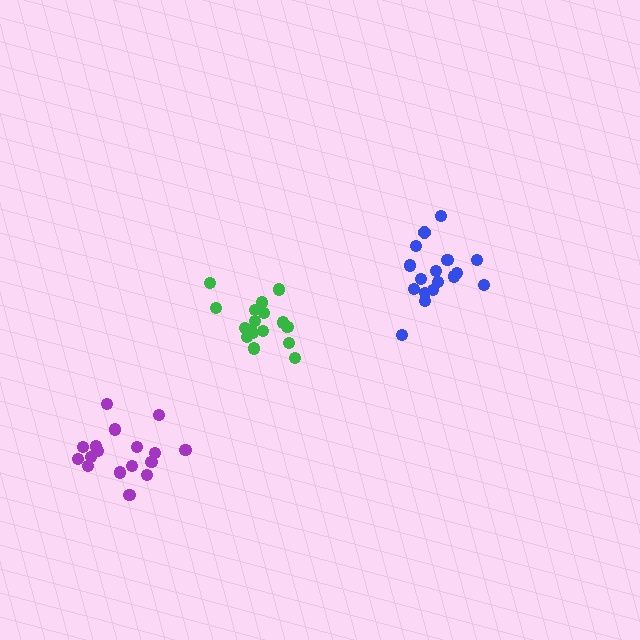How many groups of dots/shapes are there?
There are 3 groups.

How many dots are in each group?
Group 1: 17 dots, Group 2: 17 dots, Group 3: 17 dots (51 total).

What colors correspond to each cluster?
The clusters are colored: purple, green, blue.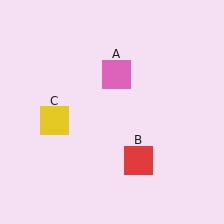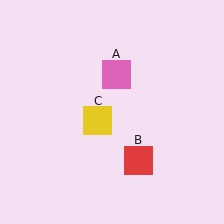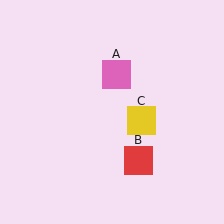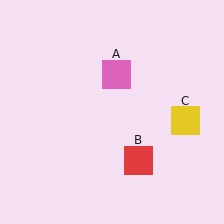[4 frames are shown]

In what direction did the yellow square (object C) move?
The yellow square (object C) moved right.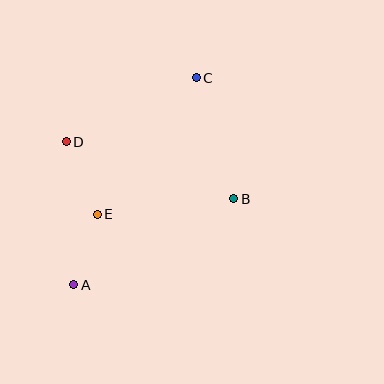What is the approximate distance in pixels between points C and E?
The distance between C and E is approximately 169 pixels.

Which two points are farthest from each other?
Points A and C are farthest from each other.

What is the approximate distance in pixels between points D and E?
The distance between D and E is approximately 79 pixels.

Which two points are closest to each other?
Points A and E are closest to each other.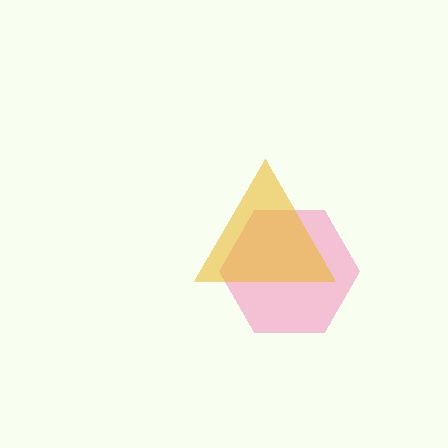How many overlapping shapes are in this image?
There are 2 overlapping shapes in the image.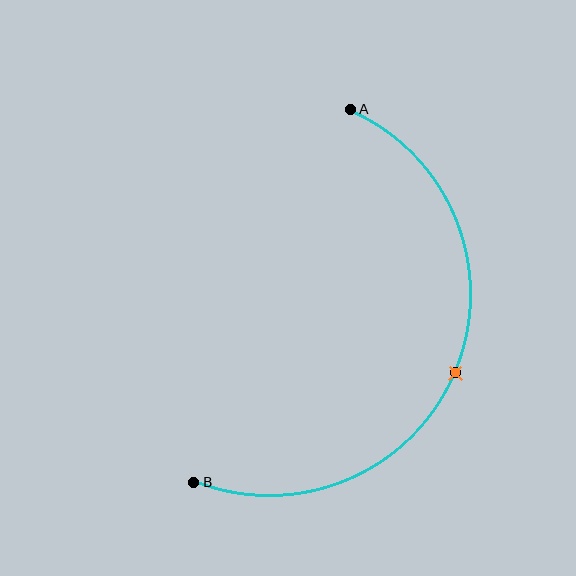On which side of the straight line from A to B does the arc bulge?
The arc bulges to the right of the straight line connecting A and B.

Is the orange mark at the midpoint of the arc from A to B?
Yes. The orange mark lies on the arc at equal arc-length from both A and B — it is the arc midpoint.